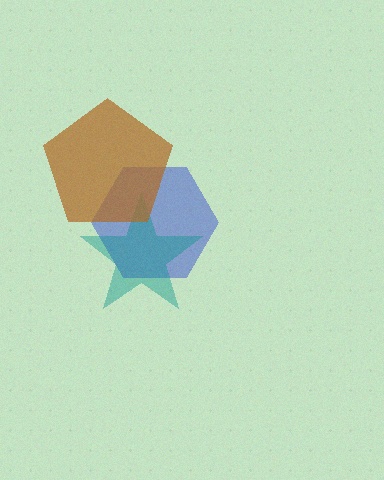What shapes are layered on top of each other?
The layered shapes are: a blue hexagon, a teal star, a brown pentagon.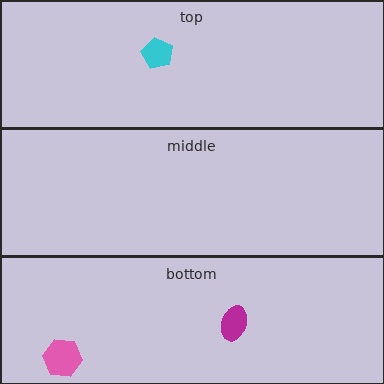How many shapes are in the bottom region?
2.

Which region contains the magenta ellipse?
The bottom region.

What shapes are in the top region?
The cyan pentagon.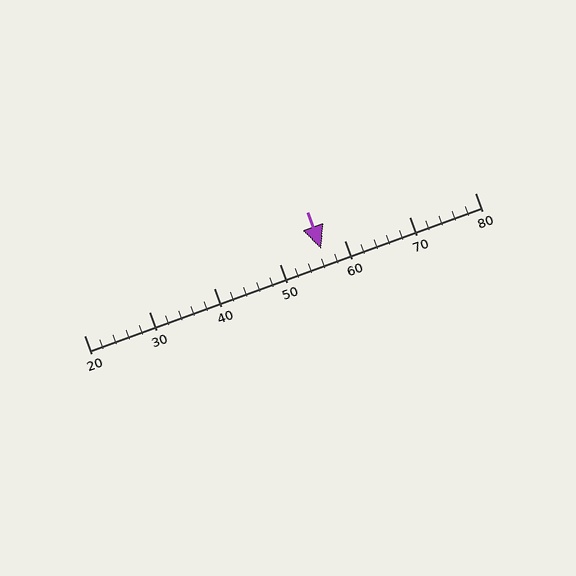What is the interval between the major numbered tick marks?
The major tick marks are spaced 10 units apart.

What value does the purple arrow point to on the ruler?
The purple arrow points to approximately 56.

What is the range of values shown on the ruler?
The ruler shows values from 20 to 80.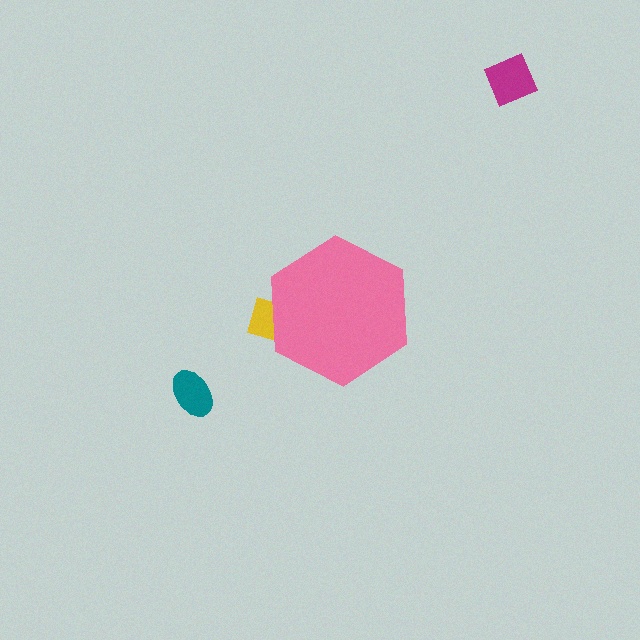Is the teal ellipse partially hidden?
No, the teal ellipse is fully visible.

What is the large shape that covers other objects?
A pink hexagon.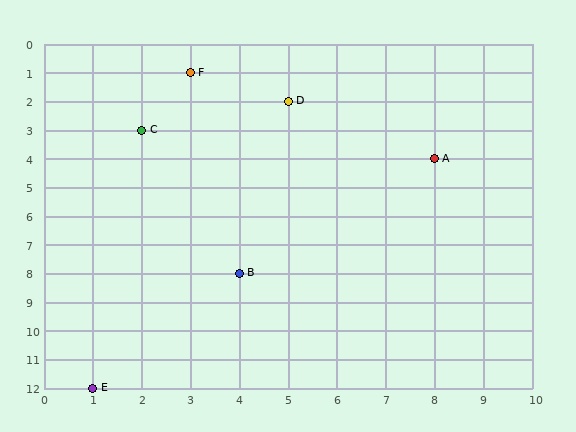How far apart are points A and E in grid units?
Points A and E are 7 columns and 8 rows apart (about 10.6 grid units diagonally).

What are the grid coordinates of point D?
Point D is at grid coordinates (5, 2).